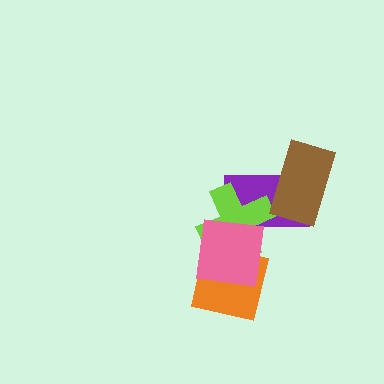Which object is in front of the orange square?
The pink square is in front of the orange square.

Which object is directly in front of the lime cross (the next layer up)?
The orange square is directly in front of the lime cross.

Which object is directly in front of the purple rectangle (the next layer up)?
The lime cross is directly in front of the purple rectangle.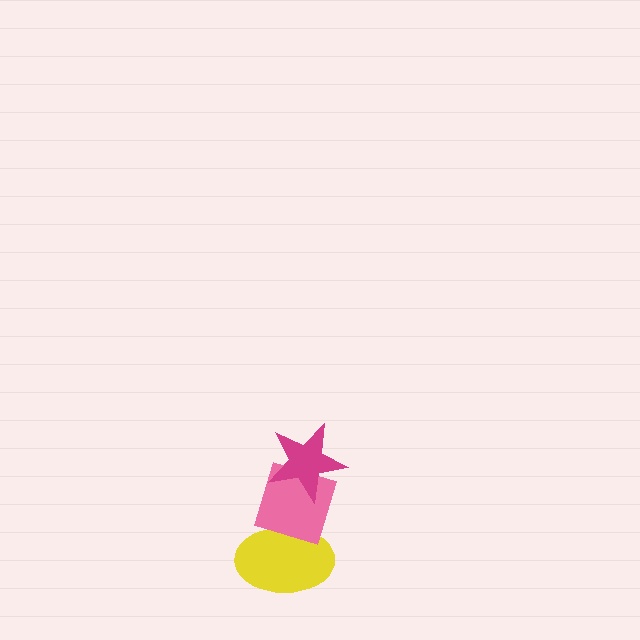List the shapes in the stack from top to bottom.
From top to bottom: the magenta star, the pink diamond, the yellow ellipse.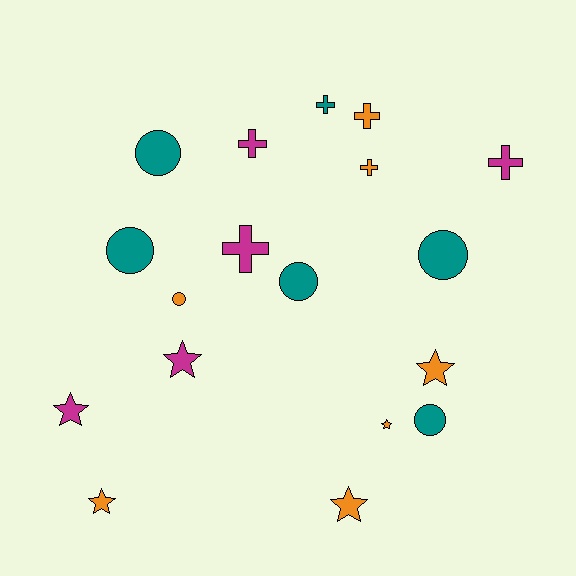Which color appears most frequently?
Orange, with 7 objects.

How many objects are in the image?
There are 18 objects.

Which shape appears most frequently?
Star, with 6 objects.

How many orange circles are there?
There is 1 orange circle.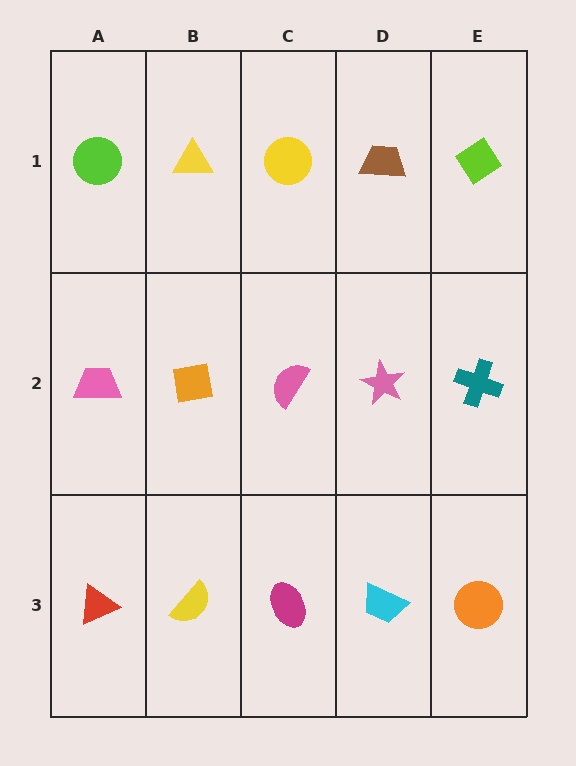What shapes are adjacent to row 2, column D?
A brown trapezoid (row 1, column D), a cyan trapezoid (row 3, column D), a pink semicircle (row 2, column C), a teal cross (row 2, column E).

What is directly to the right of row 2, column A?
An orange square.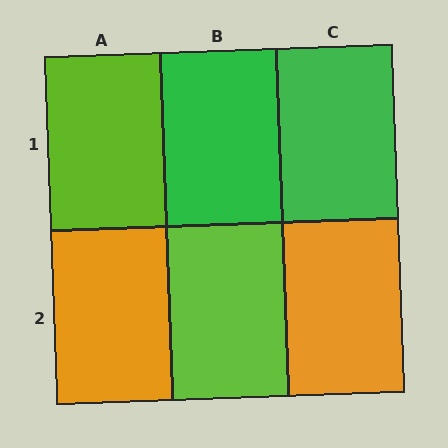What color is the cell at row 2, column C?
Orange.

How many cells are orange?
2 cells are orange.